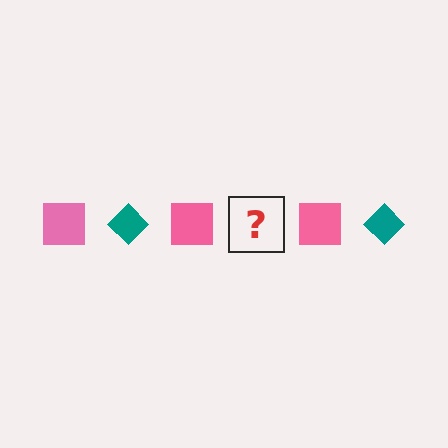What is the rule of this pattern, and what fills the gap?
The rule is that the pattern alternates between pink square and teal diamond. The gap should be filled with a teal diamond.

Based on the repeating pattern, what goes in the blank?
The blank should be a teal diamond.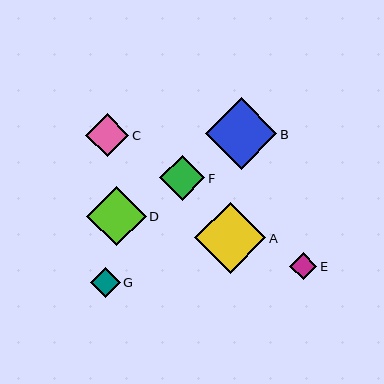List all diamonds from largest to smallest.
From largest to smallest: B, A, D, F, C, G, E.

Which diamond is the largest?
Diamond B is the largest with a size of approximately 71 pixels.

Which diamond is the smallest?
Diamond E is the smallest with a size of approximately 27 pixels.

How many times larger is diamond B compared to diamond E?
Diamond B is approximately 2.7 times the size of diamond E.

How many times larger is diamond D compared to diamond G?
Diamond D is approximately 2.0 times the size of diamond G.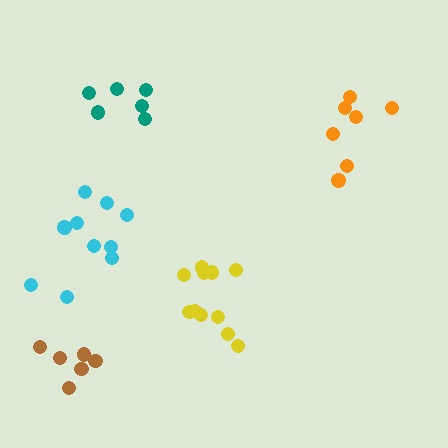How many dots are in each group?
Group 1: 6 dots, Group 2: 7 dots, Group 3: 10 dots, Group 4: 11 dots, Group 5: 6 dots (40 total).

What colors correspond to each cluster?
The clusters are colored: teal, orange, cyan, yellow, brown.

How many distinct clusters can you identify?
There are 5 distinct clusters.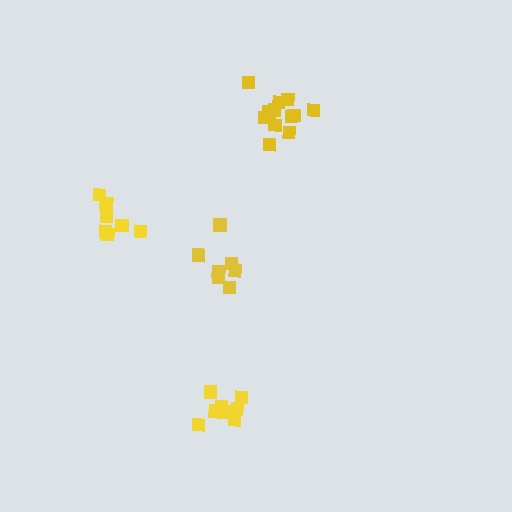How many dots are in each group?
Group 1: 7 dots, Group 2: 8 dots, Group 3: 7 dots, Group 4: 12 dots (34 total).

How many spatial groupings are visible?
There are 4 spatial groupings.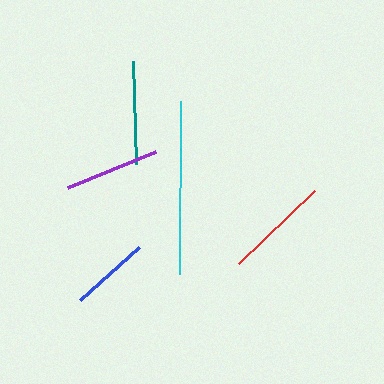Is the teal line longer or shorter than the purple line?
The teal line is longer than the purple line.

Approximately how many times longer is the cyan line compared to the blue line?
The cyan line is approximately 2.2 times the length of the blue line.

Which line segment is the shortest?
The blue line is the shortest at approximately 80 pixels.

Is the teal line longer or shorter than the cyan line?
The cyan line is longer than the teal line.